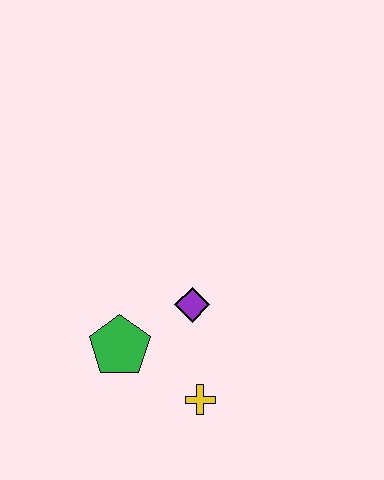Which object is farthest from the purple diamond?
The yellow cross is farthest from the purple diamond.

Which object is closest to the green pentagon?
The purple diamond is closest to the green pentagon.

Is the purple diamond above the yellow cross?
Yes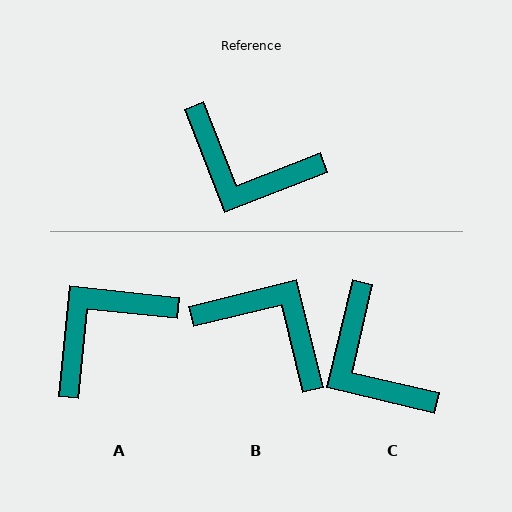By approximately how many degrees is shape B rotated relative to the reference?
Approximately 173 degrees counter-clockwise.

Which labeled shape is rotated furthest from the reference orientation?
B, about 173 degrees away.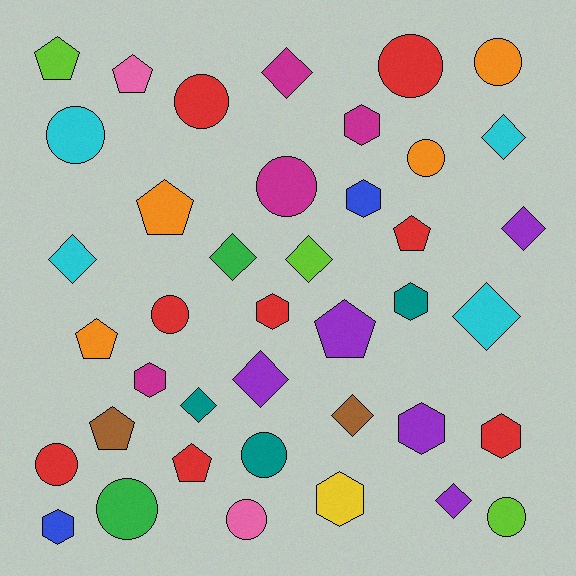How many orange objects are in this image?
There are 4 orange objects.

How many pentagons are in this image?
There are 8 pentagons.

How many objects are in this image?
There are 40 objects.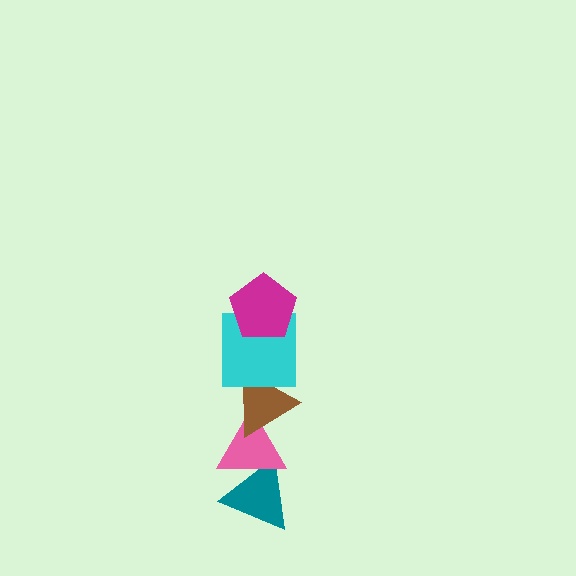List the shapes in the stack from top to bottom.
From top to bottom: the magenta pentagon, the cyan square, the brown triangle, the pink triangle, the teal triangle.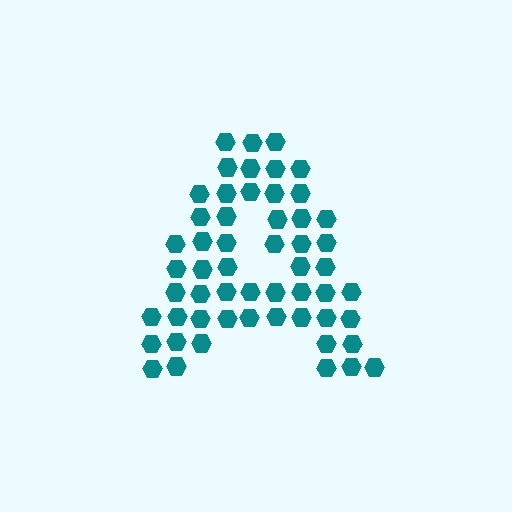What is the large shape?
The large shape is the letter A.